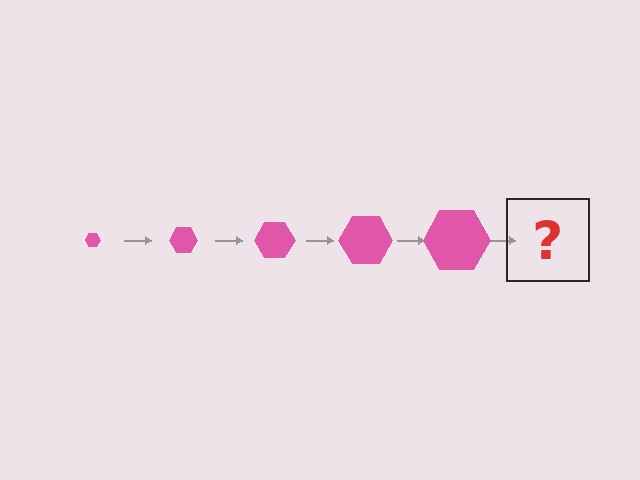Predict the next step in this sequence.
The next step is a pink hexagon, larger than the previous one.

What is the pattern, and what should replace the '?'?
The pattern is that the hexagon gets progressively larger each step. The '?' should be a pink hexagon, larger than the previous one.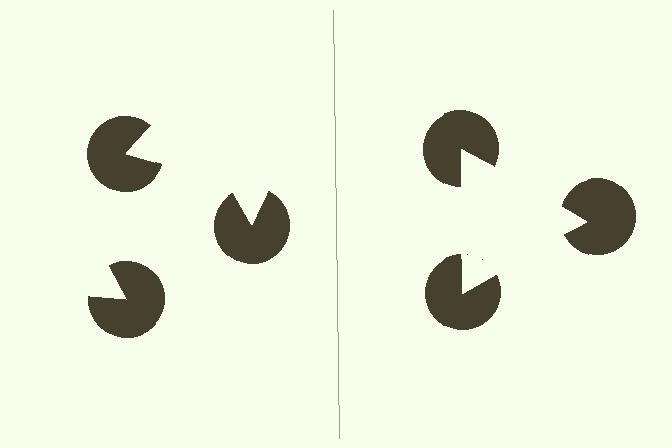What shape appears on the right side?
An illusory triangle.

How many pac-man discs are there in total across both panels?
6 — 3 on each side.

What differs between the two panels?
The pac-man discs are positioned identically on both sides; only the wedge orientations differ. On the right they align to a triangle; on the left they are misaligned.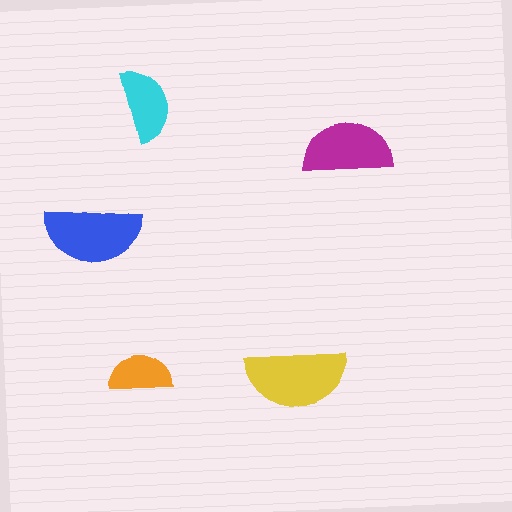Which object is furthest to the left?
The blue semicircle is leftmost.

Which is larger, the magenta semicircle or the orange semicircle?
The magenta one.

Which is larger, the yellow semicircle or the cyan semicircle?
The yellow one.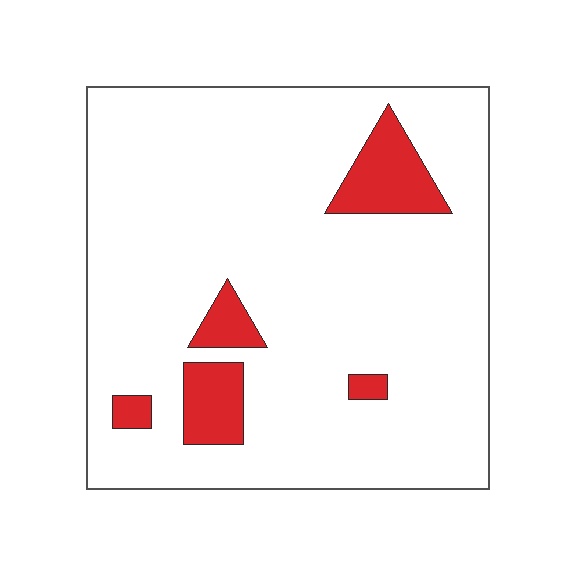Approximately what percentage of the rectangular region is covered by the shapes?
Approximately 10%.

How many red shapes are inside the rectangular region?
5.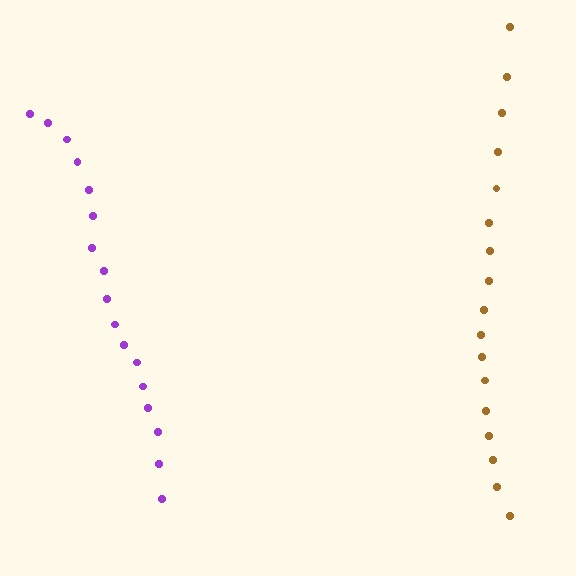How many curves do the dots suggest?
There are 2 distinct paths.